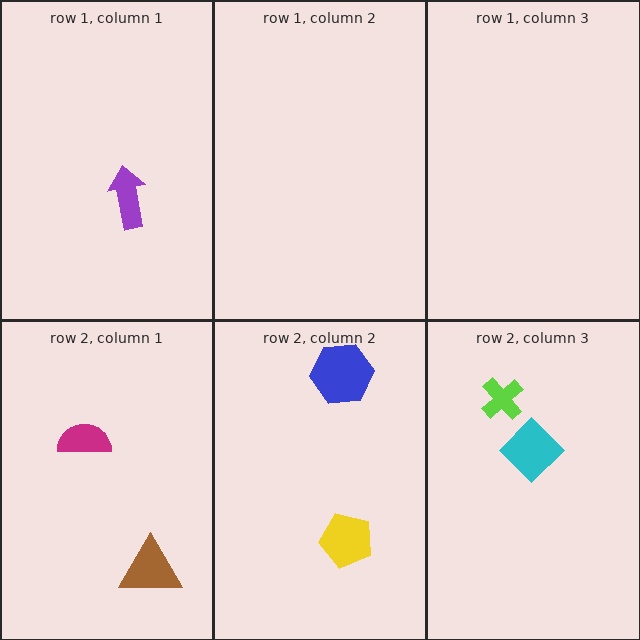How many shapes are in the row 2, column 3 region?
2.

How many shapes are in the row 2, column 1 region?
2.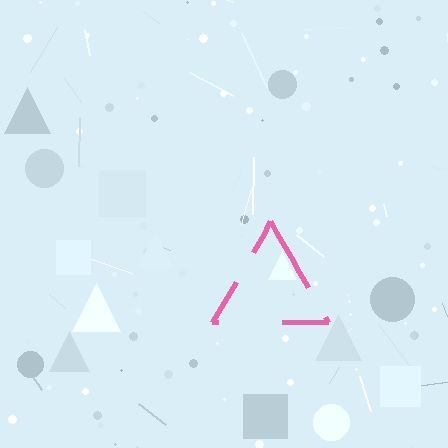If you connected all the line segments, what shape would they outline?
They would outline a triangle.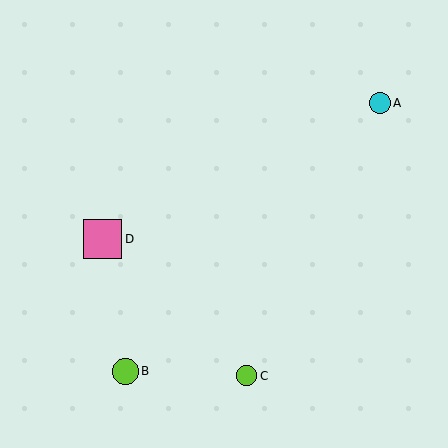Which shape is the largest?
The pink square (labeled D) is the largest.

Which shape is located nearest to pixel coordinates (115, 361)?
The lime circle (labeled B) at (125, 371) is nearest to that location.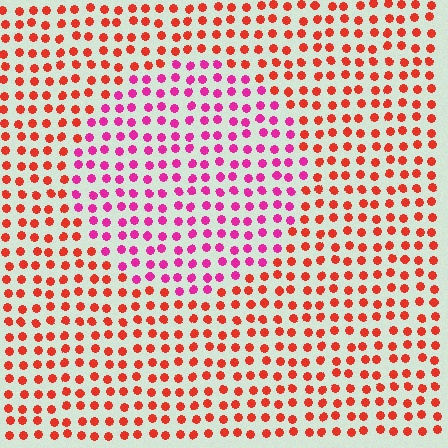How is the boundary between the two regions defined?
The boundary is defined purely by a slight shift in hue (about 44 degrees). Spacing, size, and orientation are identical on both sides.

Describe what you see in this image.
The image is filled with small red elements in a uniform arrangement. A circle-shaped region is visible where the elements are tinted to a slightly different hue, forming a subtle color boundary.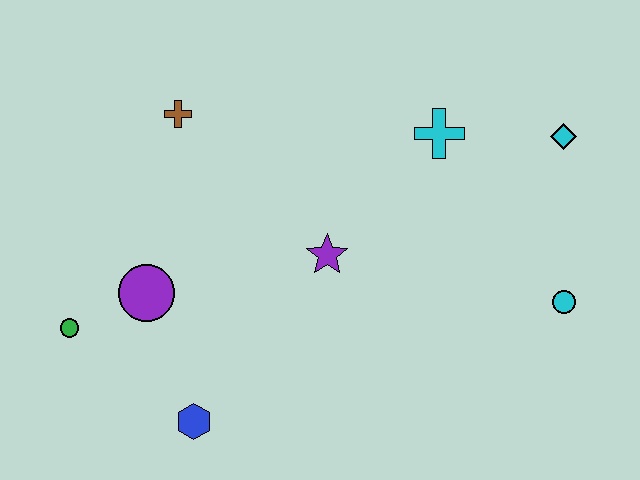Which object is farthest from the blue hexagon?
The cyan diamond is farthest from the blue hexagon.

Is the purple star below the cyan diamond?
Yes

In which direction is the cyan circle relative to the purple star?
The cyan circle is to the right of the purple star.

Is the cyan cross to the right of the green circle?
Yes